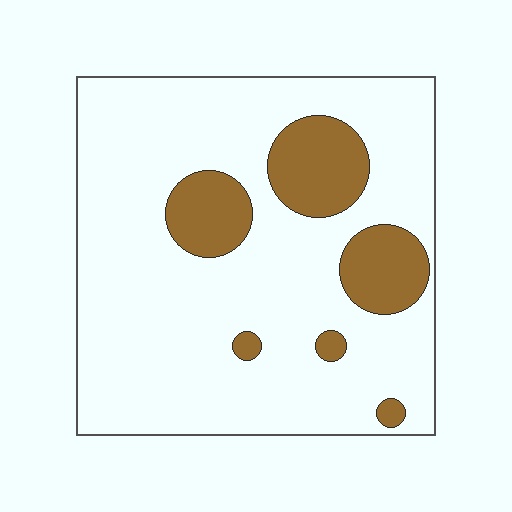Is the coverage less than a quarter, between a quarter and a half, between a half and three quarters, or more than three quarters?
Less than a quarter.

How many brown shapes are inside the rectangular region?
6.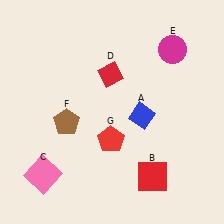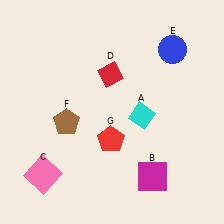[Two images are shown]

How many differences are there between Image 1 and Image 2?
There are 3 differences between the two images.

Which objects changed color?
A changed from blue to cyan. B changed from red to magenta. E changed from magenta to blue.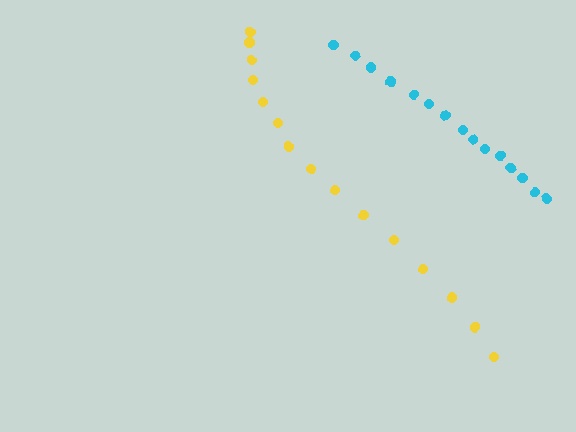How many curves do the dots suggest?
There are 2 distinct paths.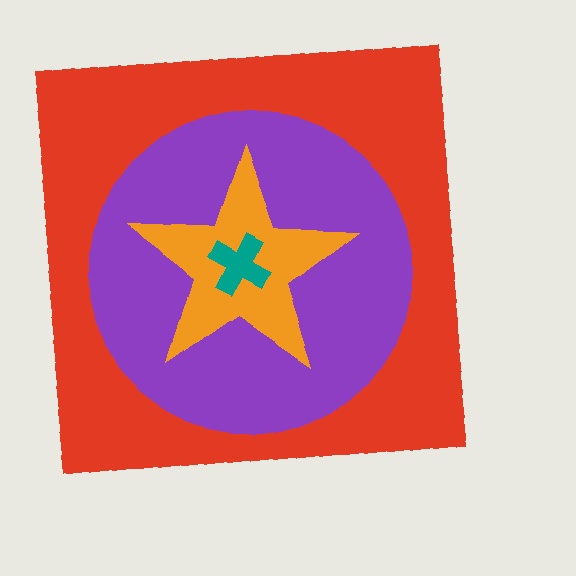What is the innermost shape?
The teal cross.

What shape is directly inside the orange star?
The teal cross.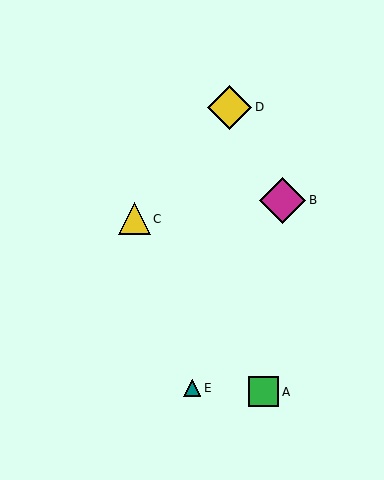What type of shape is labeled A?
Shape A is a green square.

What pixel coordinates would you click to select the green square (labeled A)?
Click at (264, 392) to select the green square A.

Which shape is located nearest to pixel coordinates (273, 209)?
The magenta diamond (labeled B) at (283, 200) is nearest to that location.